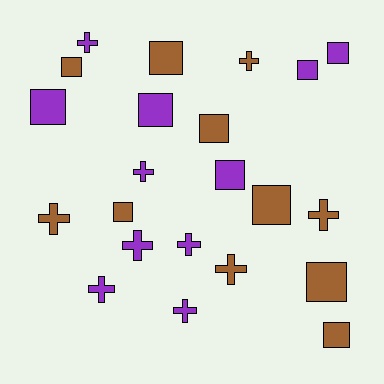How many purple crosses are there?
There are 6 purple crosses.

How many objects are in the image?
There are 22 objects.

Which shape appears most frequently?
Square, with 12 objects.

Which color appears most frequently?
Purple, with 11 objects.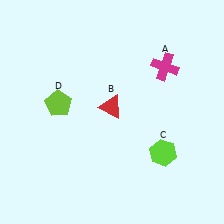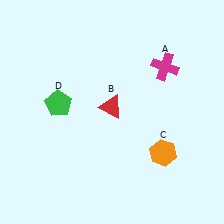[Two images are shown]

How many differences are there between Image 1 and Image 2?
There are 2 differences between the two images.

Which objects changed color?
C changed from lime to orange. D changed from lime to green.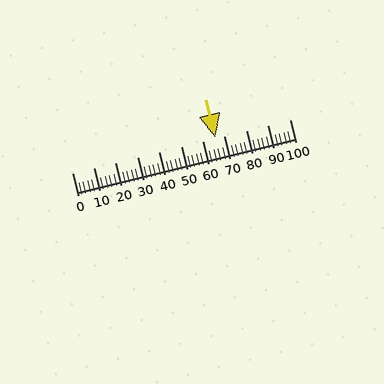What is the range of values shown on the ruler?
The ruler shows values from 0 to 100.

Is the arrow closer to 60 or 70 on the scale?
The arrow is closer to 70.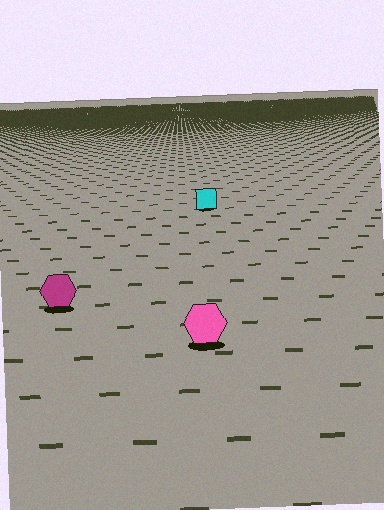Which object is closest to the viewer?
The pink hexagon is closest. The texture marks near it are larger and more spread out.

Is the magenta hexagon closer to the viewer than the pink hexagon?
No. The pink hexagon is closer — you can tell from the texture gradient: the ground texture is coarser near it.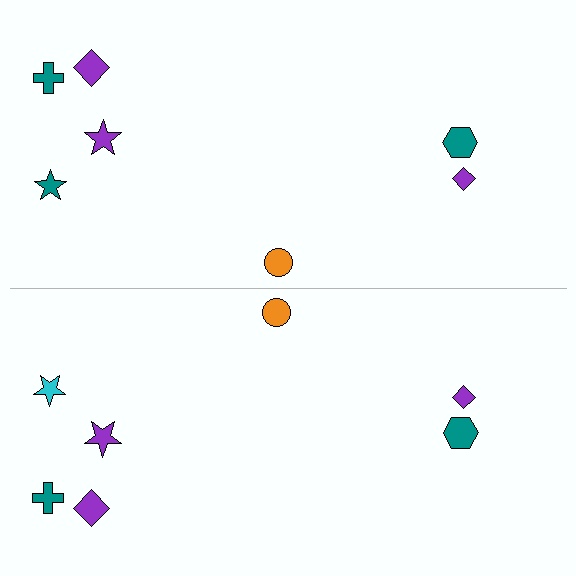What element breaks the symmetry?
The cyan star on the bottom side breaks the symmetry — its mirror counterpart is teal.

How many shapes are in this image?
There are 14 shapes in this image.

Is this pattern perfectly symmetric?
No, the pattern is not perfectly symmetric. The cyan star on the bottom side breaks the symmetry — its mirror counterpart is teal.